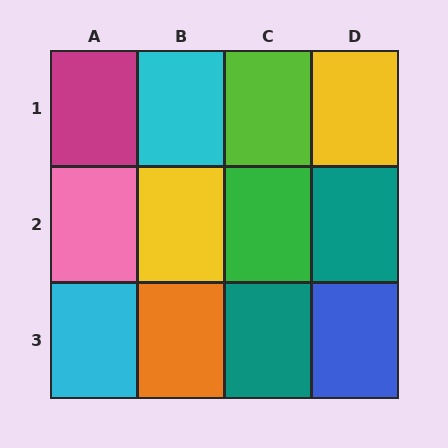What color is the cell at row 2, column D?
Teal.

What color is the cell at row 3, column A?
Cyan.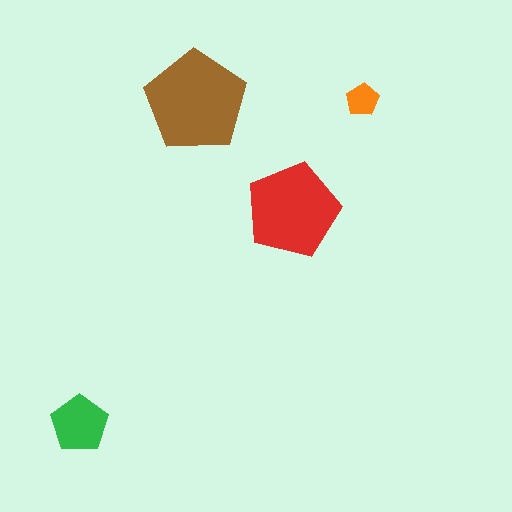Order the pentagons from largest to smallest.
the brown one, the red one, the green one, the orange one.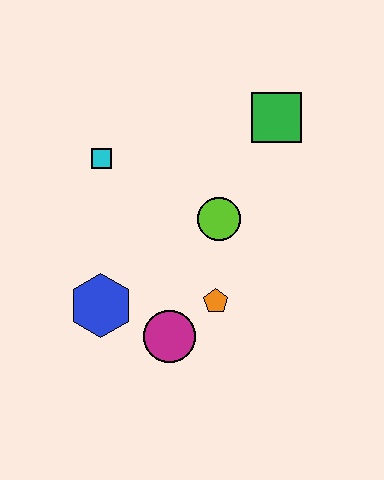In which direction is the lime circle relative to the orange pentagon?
The lime circle is above the orange pentagon.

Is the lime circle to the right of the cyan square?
Yes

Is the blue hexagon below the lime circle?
Yes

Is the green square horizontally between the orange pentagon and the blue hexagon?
No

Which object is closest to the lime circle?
The orange pentagon is closest to the lime circle.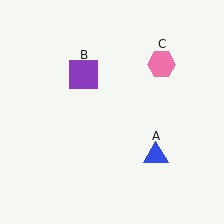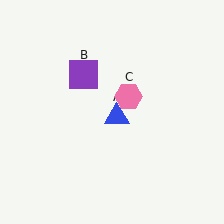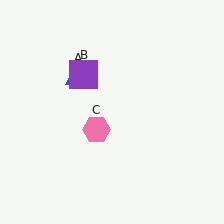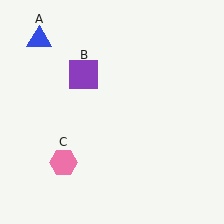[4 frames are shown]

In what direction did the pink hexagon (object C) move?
The pink hexagon (object C) moved down and to the left.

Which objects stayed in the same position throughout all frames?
Purple square (object B) remained stationary.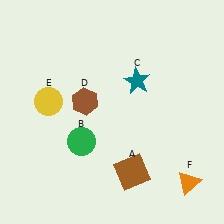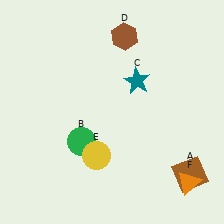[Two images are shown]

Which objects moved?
The objects that moved are: the brown square (A), the brown hexagon (D), the yellow circle (E).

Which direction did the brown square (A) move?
The brown square (A) moved right.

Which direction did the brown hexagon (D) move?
The brown hexagon (D) moved up.